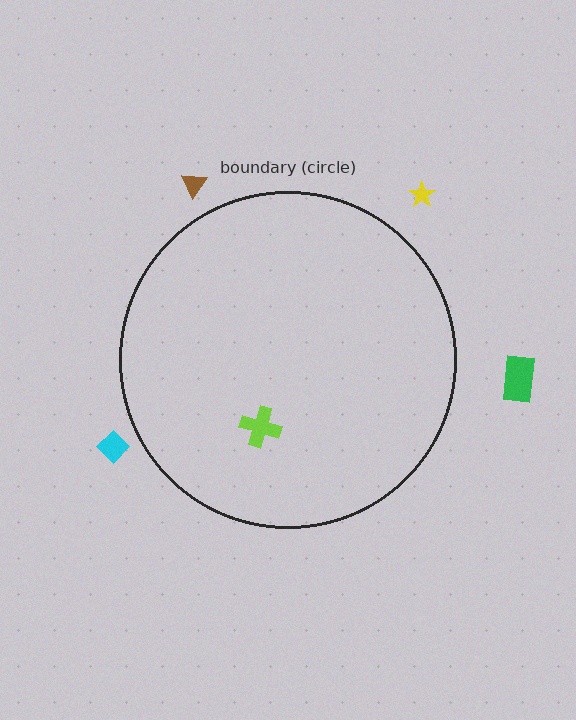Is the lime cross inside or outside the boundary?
Inside.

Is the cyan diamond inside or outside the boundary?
Outside.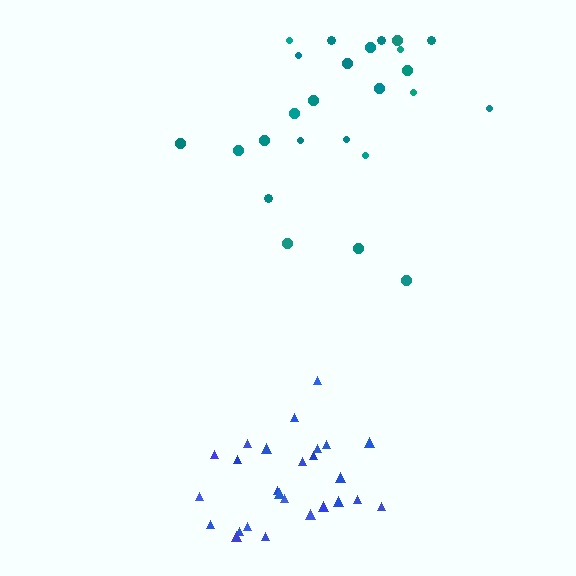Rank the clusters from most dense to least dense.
blue, teal.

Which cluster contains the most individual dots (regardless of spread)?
Blue (26).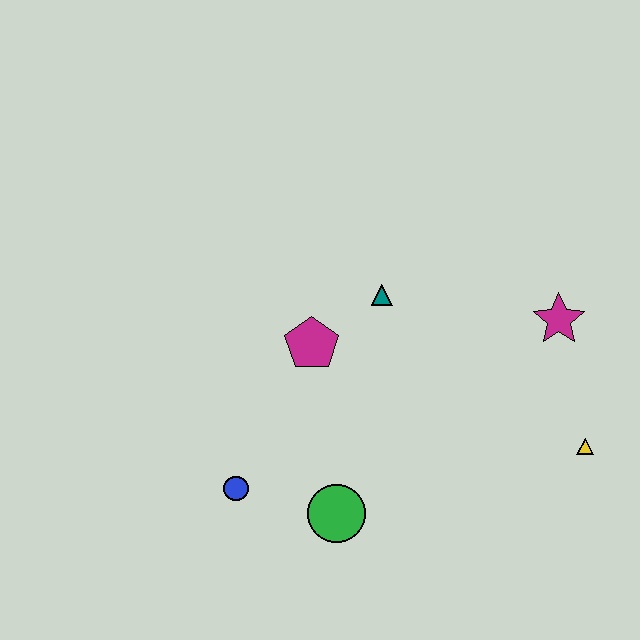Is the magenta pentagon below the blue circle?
No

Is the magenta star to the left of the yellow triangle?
Yes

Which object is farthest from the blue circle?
The magenta star is farthest from the blue circle.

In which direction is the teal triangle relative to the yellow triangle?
The teal triangle is to the left of the yellow triangle.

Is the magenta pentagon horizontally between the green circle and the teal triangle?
No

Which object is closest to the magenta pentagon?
The teal triangle is closest to the magenta pentagon.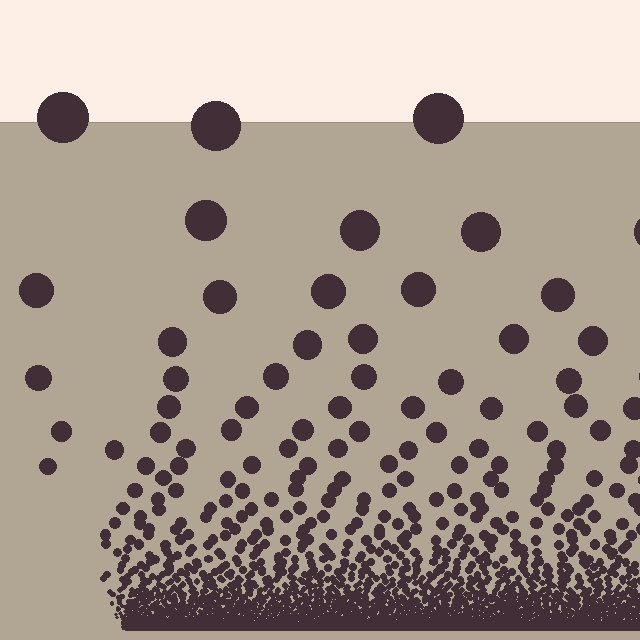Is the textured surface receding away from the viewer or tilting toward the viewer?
The surface appears to tilt toward the viewer. Texture elements get larger and sparser toward the top.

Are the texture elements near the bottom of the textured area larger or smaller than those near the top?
Smaller. The gradient is inverted — elements near the bottom are smaller and denser.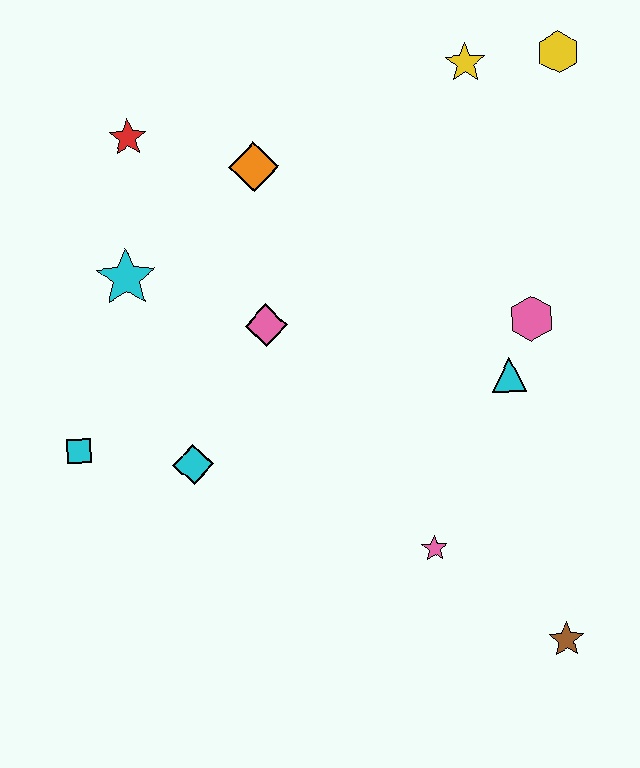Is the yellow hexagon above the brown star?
Yes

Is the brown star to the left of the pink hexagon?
No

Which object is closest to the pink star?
The brown star is closest to the pink star.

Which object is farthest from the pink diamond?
The brown star is farthest from the pink diamond.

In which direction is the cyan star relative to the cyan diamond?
The cyan star is above the cyan diamond.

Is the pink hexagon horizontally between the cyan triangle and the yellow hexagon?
Yes